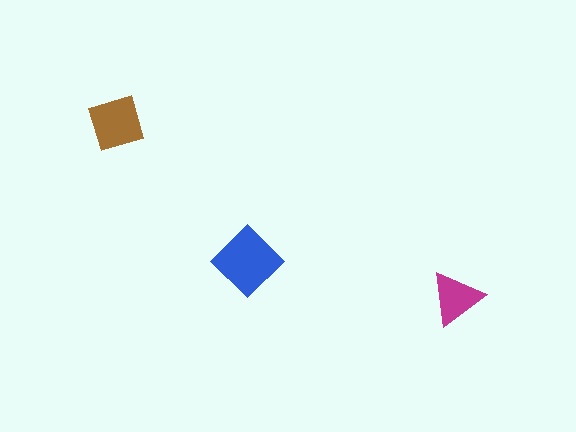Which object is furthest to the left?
The brown diamond is leftmost.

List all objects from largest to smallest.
The blue diamond, the brown diamond, the magenta triangle.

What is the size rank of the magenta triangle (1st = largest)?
3rd.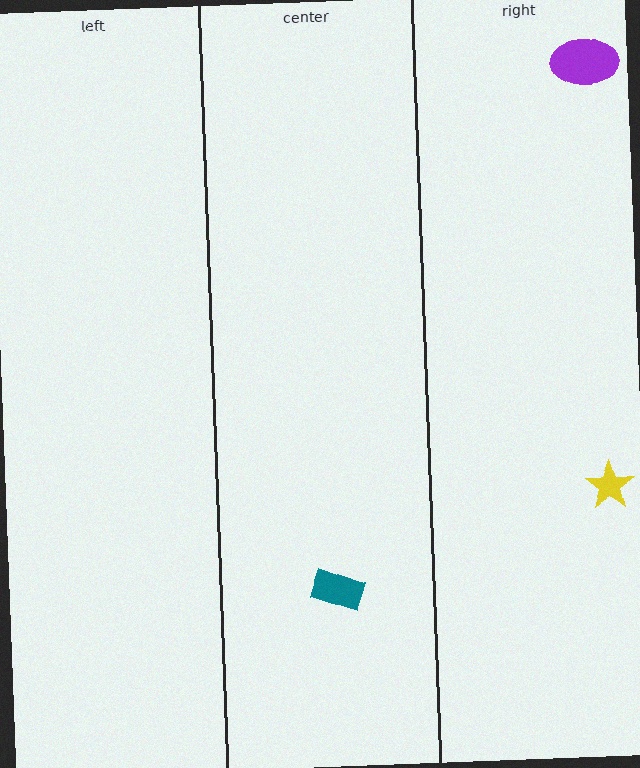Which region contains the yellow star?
The right region.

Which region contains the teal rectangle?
The center region.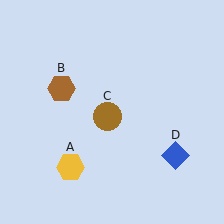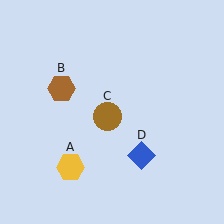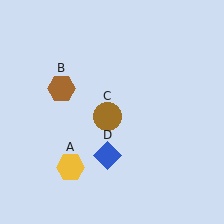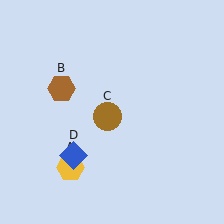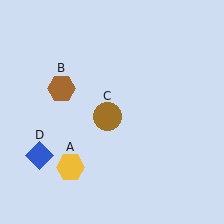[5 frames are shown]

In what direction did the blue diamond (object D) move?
The blue diamond (object D) moved left.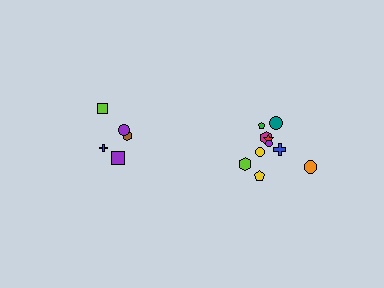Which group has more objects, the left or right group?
The right group.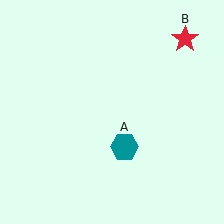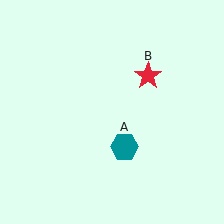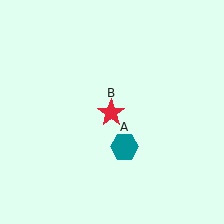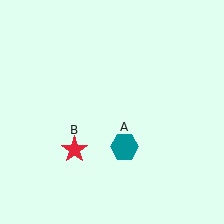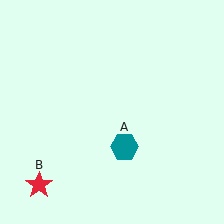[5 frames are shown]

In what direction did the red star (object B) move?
The red star (object B) moved down and to the left.